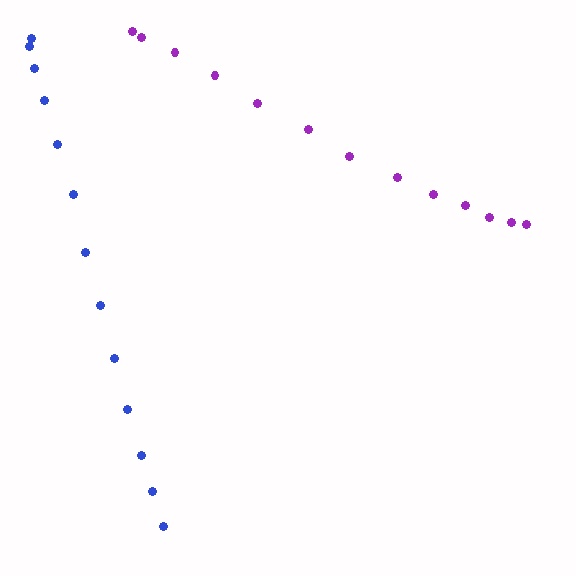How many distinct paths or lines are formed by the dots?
There are 2 distinct paths.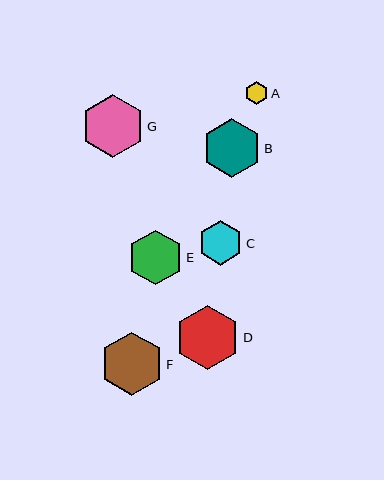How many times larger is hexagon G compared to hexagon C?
Hexagon G is approximately 1.4 times the size of hexagon C.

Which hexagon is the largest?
Hexagon D is the largest with a size of approximately 64 pixels.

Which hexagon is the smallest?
Hexagon A is the smallest with a size of approximately 23 pixels.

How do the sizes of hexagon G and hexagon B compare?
Hexagon G and hexagon B are approximately the same size.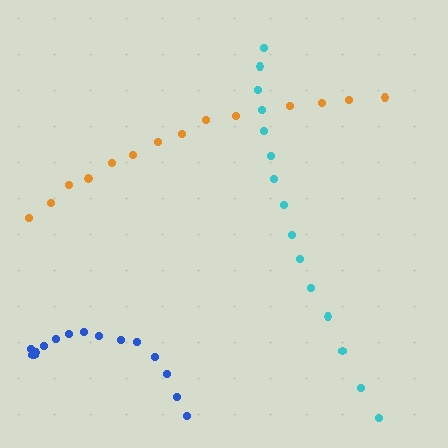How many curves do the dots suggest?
There are 3 distinct paths.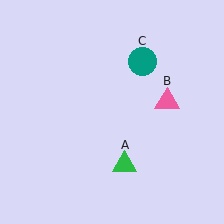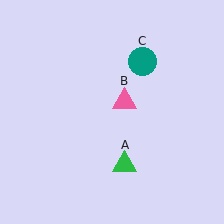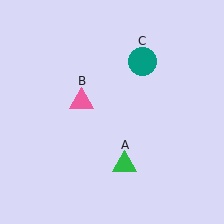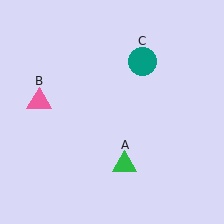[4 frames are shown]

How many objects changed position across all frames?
1 object changed position: pink triangle (object B).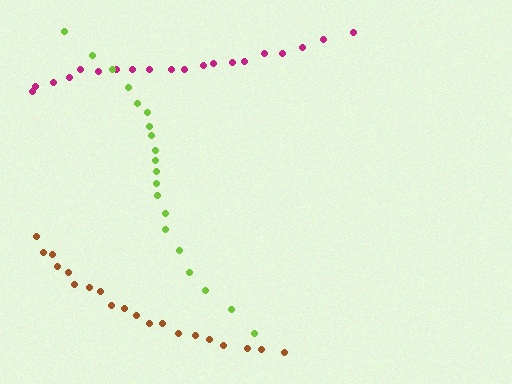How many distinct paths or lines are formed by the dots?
There are 3 distinct paths.